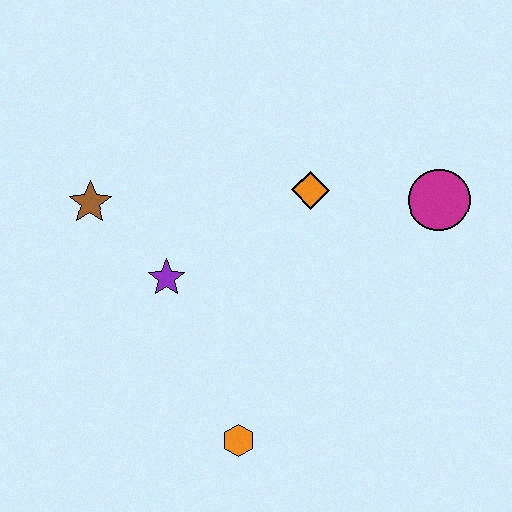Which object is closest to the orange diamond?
The magenta circle is closest to the orange diamond.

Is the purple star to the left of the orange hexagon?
Yes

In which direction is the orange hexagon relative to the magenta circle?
The orange hexagon is below the magenta circle.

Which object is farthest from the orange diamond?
The orange hexagon is farthest from the orange diamond.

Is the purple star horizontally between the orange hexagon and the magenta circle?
No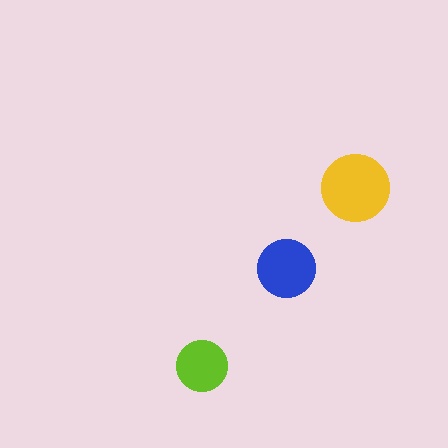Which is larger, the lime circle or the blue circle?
The blue one.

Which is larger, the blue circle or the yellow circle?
The yellow one.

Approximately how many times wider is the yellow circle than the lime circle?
About 1.5 times wider.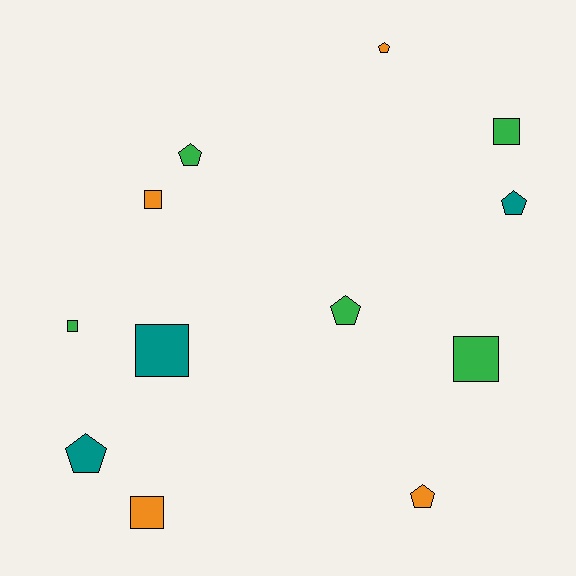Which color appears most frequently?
Green, with 5 objects.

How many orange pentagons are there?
There are 2 orange pentagons.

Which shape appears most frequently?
Square, with 6 objects.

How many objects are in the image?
There are 12 objects.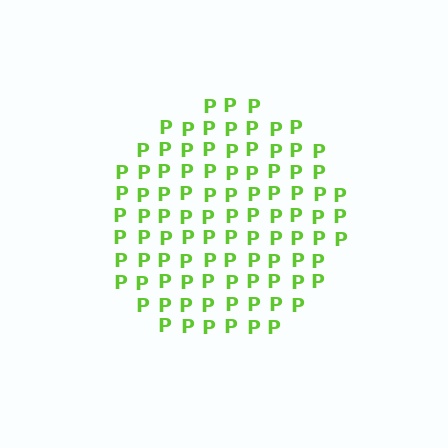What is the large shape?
The large shape is a circle.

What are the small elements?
The small elements are letter P's.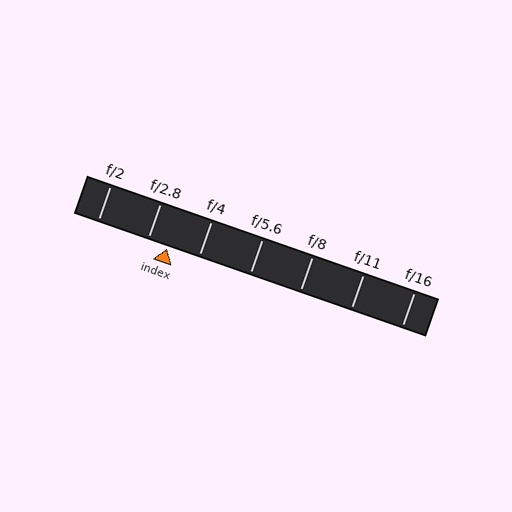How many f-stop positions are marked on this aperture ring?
There are 7 f-stop positions marked.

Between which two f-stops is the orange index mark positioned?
The index mark is between f/2.8 and f/4.